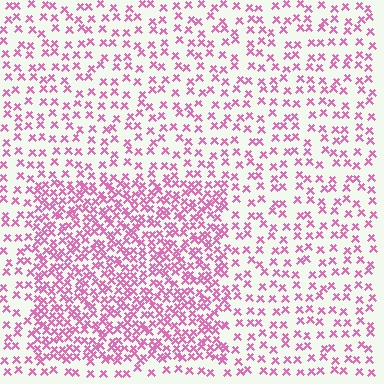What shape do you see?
I see a rectangle.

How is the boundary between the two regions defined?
The boundary is defined by a change in element density (approximately 2.2x ratio). All elements are the same color, size, and shape.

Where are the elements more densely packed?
The elements are more densely packed inside the rectangle boundary.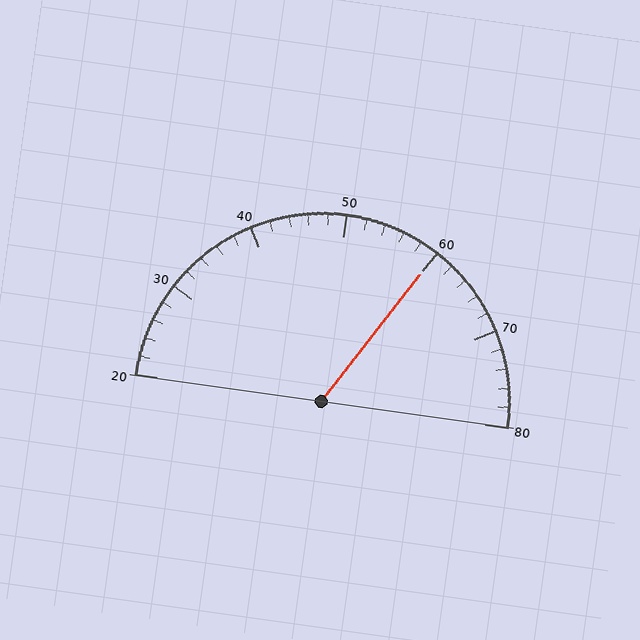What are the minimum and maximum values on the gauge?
The gauge ranges from 20 to 80.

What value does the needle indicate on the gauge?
The needle indicates approximately 60.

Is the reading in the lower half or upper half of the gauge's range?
The reading is in the upper half of the range (20 to 80).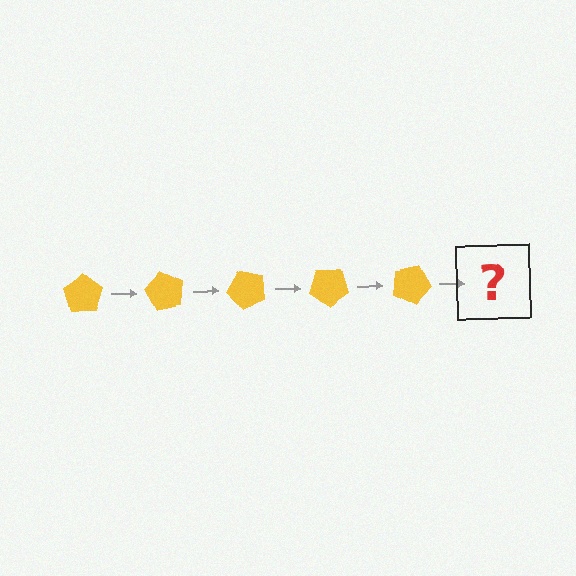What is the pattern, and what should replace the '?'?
The pattern is that the pentagon rotates 60 degrees each step. The '?' should be a yellow pentagon rotated 300 degrees.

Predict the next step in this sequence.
The next step is a yellow pentagon rotated 300 degrees.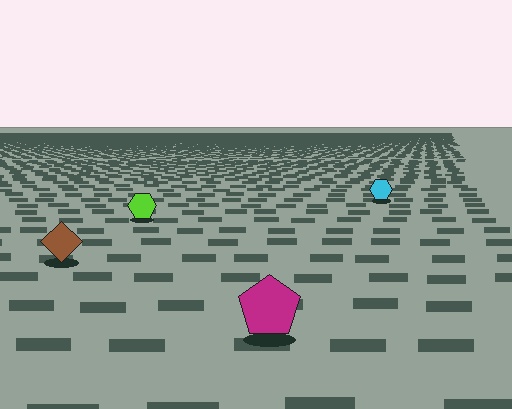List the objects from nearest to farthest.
From nearest to farthest: the magenta pentagon, the brown diamond, the lime hexagon, the cyan hexagon.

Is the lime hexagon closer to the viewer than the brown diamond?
No. The brown diamond is closer — you can tell from the texture gradient: the ground texture is coarser near it.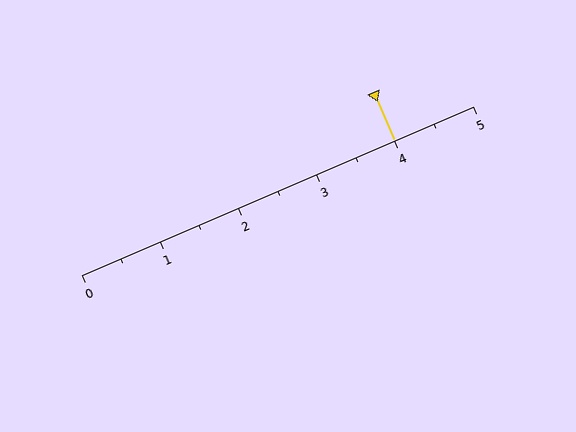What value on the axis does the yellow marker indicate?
The marker indicates approximately 4.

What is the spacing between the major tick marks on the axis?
The major ticks are spaced 1 apart.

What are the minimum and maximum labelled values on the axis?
The axis runs from 0 to 5.